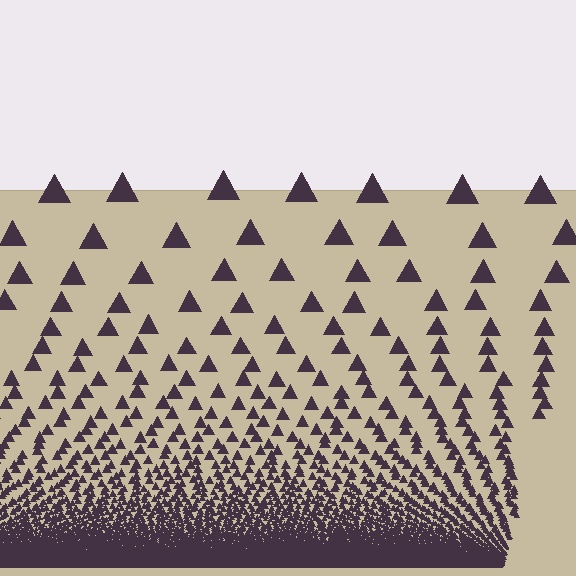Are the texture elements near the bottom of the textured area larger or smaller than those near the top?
Smaller. The gradient is inverted — elements near the bottom are smaller and denser.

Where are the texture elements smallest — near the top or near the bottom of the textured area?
Near the bottom.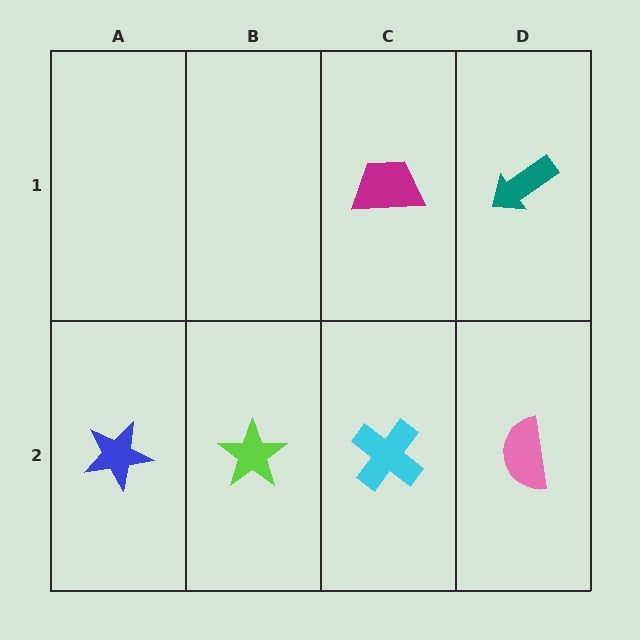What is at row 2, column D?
A pink semicircle.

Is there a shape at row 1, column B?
No, that cell is empty.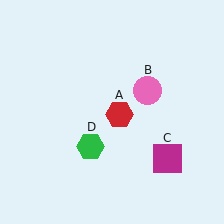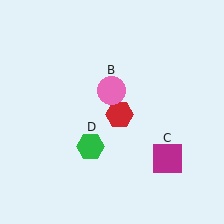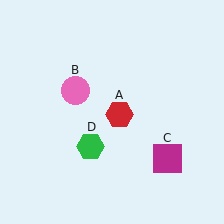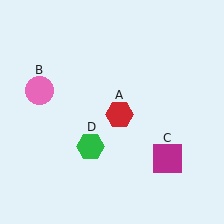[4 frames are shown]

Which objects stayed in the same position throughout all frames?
Red hexagon (object A) and magenta square (object C) and green hexagon (object D) remained stationary.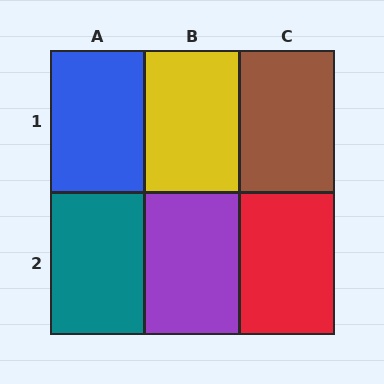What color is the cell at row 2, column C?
Red.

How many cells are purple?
1 cell is purple.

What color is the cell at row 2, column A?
Teal.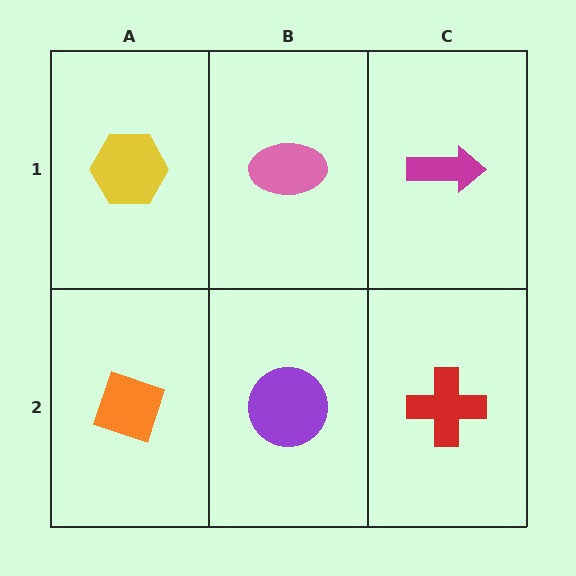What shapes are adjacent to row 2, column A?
A yellow hexagon (row 1, column A), a purple circle (row 2, column B).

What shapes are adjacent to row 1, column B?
A purple circle (row 2, column B), a yellow hexagon (row 1, column A), a magenta arrow (row 1, column C).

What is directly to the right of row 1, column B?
A magenta arrow.